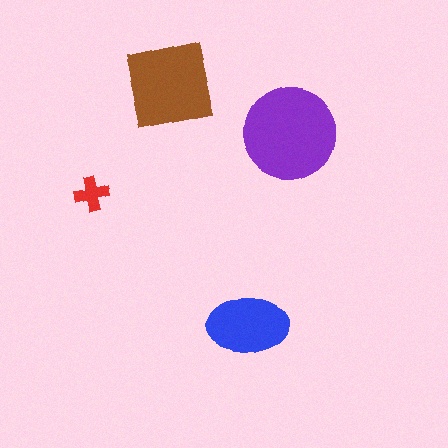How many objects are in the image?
There are 4 objects in the image.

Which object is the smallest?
The red cross.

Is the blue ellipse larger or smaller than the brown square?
Smaller.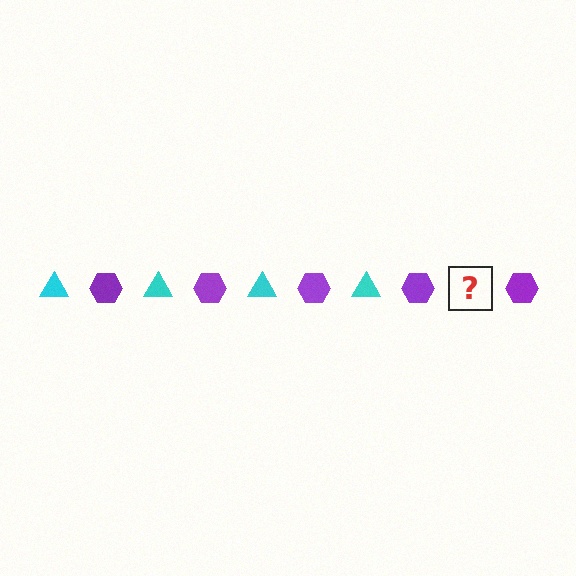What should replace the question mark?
The question mark should be replaced with a cyan triangle.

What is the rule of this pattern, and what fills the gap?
The rule is that the pattern alternates between cyan triangle and purple hexagon. The gap should be filled with a cyan triangle.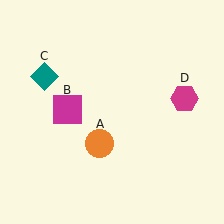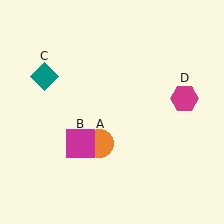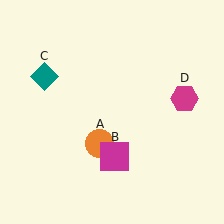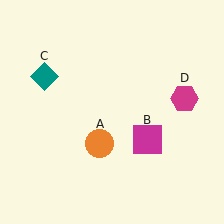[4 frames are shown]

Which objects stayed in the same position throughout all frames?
Orange circle (object A) and teal diamond (object C) and magenta hexagon (object D) remained stationary.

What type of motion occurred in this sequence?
The magenta square (object B) rotated counterclockwise around the center of the scene.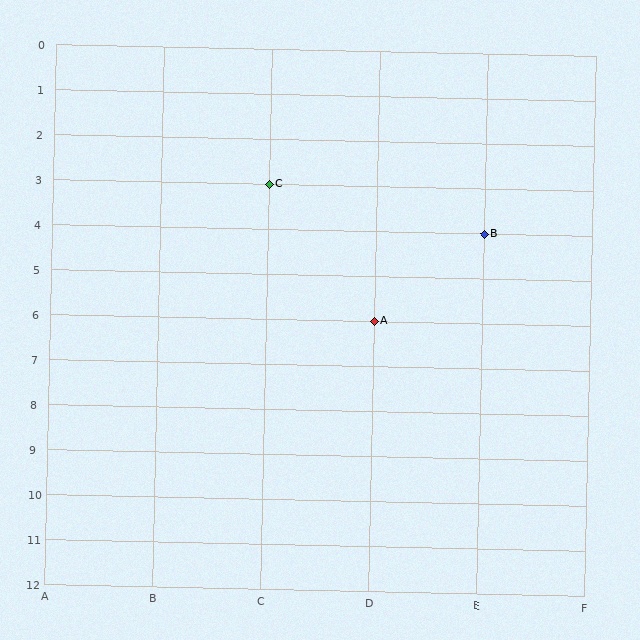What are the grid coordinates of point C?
Point C is at grid coordinates (C, 3).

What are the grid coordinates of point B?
Point B is at grid coordinates (E, 4).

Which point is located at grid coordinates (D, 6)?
Point A is at (D, 6).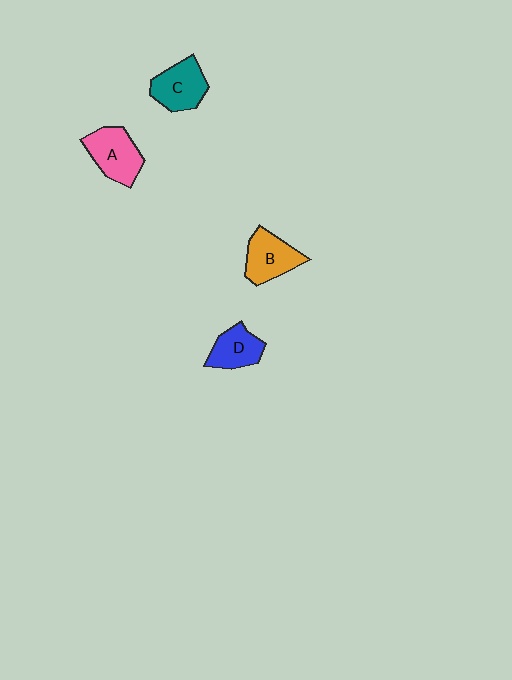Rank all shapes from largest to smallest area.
From largest to smallest: A (pink), B (orange), C (teal), D (blue).